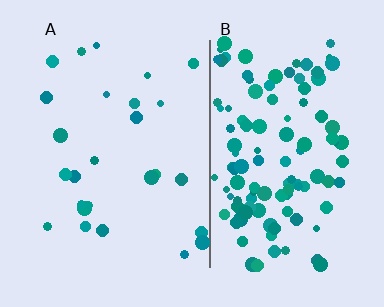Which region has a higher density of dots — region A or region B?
B (the right).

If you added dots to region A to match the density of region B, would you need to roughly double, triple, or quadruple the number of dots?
Approximately quadruple.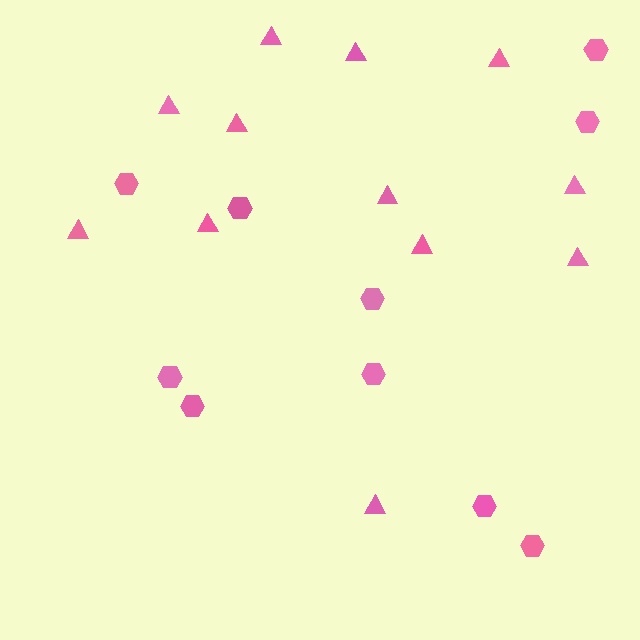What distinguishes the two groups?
There are 2 groups: one group of triangles (12) and one group of hexagons (10).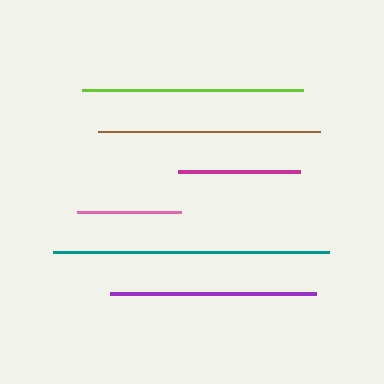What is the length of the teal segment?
The teal segment is approximately 276 pixels long.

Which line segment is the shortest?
The pink line is the shortest at approximately 104 pixels.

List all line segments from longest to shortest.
From longest to shortest: teal, brown, lime, purple, magenta, pink.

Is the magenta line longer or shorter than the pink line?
The magenta line is longer than the pink line.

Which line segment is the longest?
The teal line is the longest at approximately 276 pixels.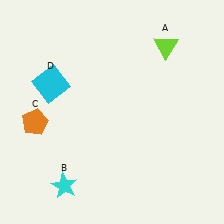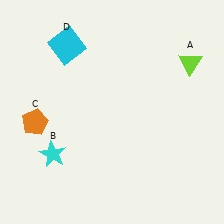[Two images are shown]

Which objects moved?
The objects that moved are: the lime triangle (A), the cyan star (B), the cyan square (D).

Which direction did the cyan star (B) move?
The cyan star (B) moved up.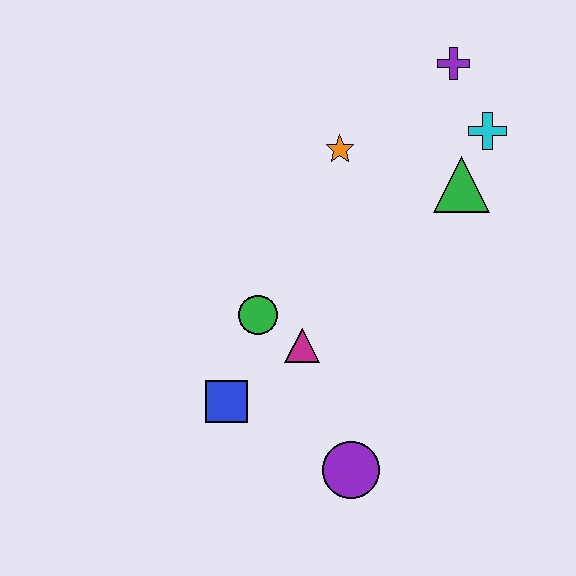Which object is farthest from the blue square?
The purple cross is farthest from the blue square.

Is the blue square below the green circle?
Yes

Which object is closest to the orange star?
The green triangle is closest to the orange star.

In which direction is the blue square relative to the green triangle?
The blue square is to the left of the green triangle.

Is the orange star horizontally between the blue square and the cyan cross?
Yes